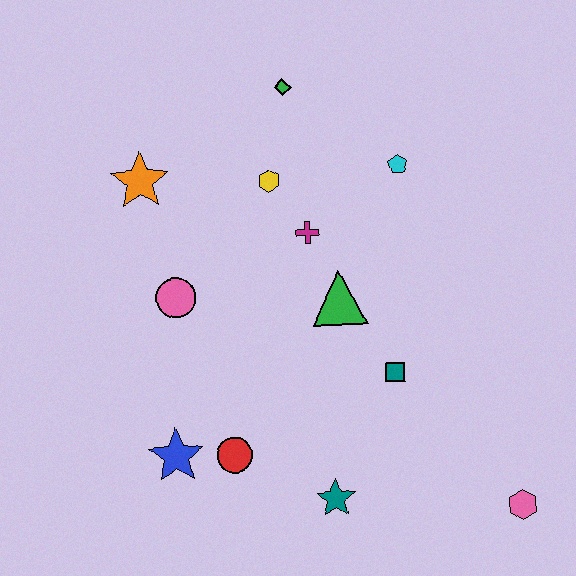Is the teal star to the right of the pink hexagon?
No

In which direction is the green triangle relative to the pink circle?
The green triangle is to the right of the pink circle.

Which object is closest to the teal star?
The red circle is closest to the teal star.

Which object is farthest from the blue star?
The green diamond is farthest from the blue star.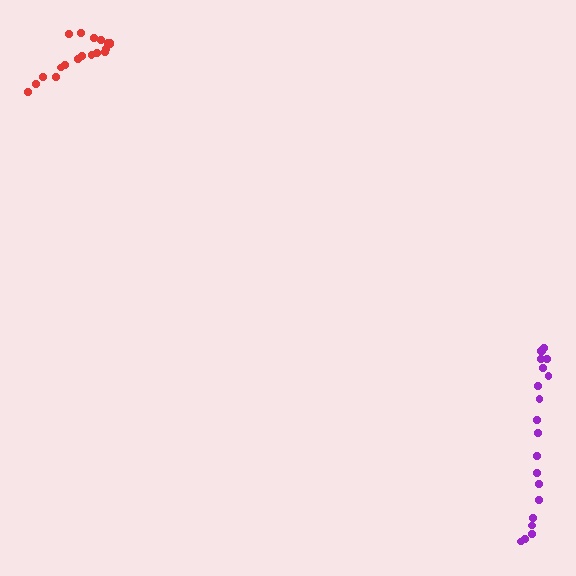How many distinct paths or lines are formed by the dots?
There are 2 distinct paths.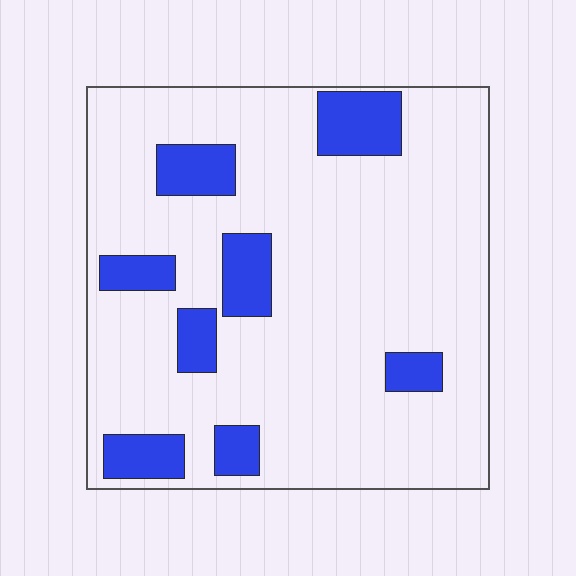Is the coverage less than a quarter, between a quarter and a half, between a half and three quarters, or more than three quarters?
Less than a quarter.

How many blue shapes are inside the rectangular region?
8.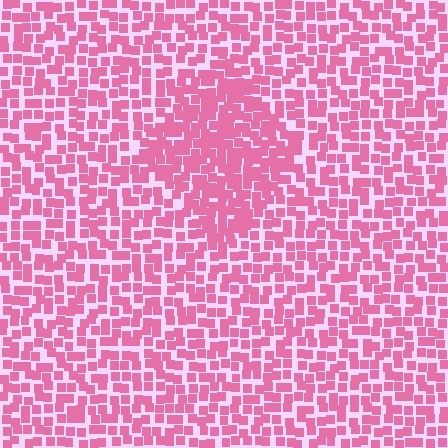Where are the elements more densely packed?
The elements are more densely packed inside the diamond boundary.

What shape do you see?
I see a diamond.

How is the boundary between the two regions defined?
The boundary is defined by a change in element density (approximately 1.6x ratio). All elements are the same color, size, and shape.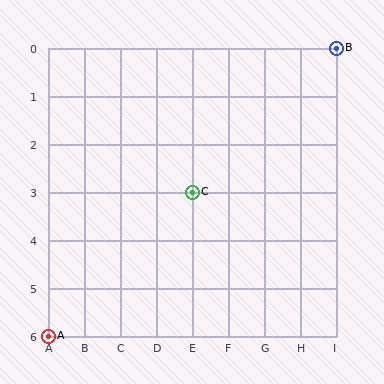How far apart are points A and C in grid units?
Points A and C are 4 columns and 3 rows apart (about 5.0 grid units diagonally).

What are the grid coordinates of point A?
Point A is at grid coordinates (A, 6).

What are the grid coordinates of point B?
Point B is at grid coordinates (I, 0).